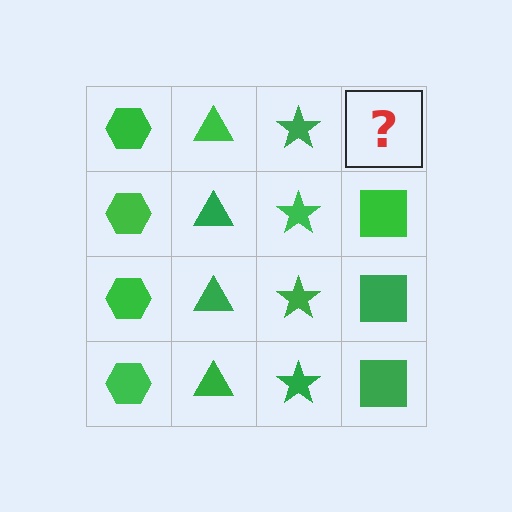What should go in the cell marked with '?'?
The missing cell should contain a green square.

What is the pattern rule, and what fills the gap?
The rule is that each column has a consistent shape. The gap should be filled with a green square.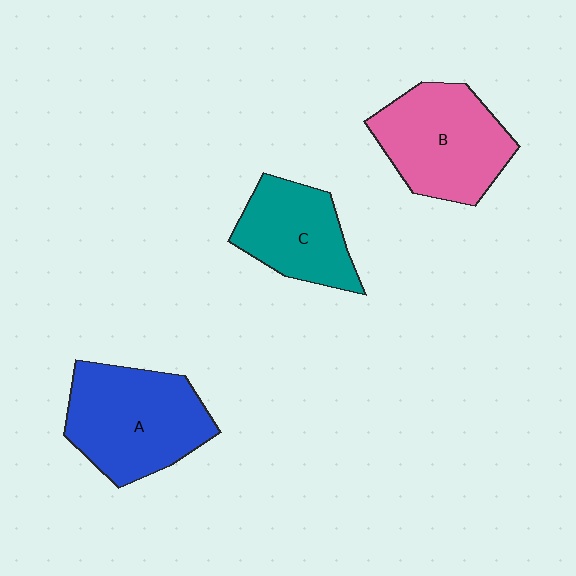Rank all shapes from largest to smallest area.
From largest to smallest: A (blue), B (pink), C (teal).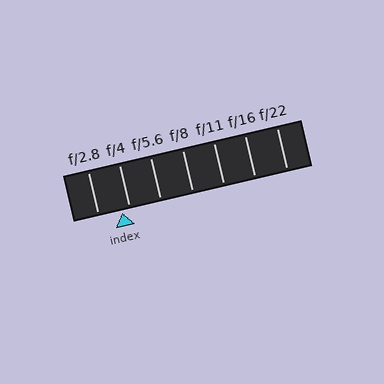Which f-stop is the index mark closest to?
The index mark is closest to f/4.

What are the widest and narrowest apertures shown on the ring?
The widest aperture shown is f/2.8 and the narrowest is f/22.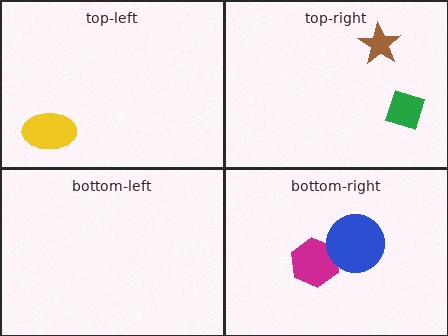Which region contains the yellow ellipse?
The top-left region.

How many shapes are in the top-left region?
1.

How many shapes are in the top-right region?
2.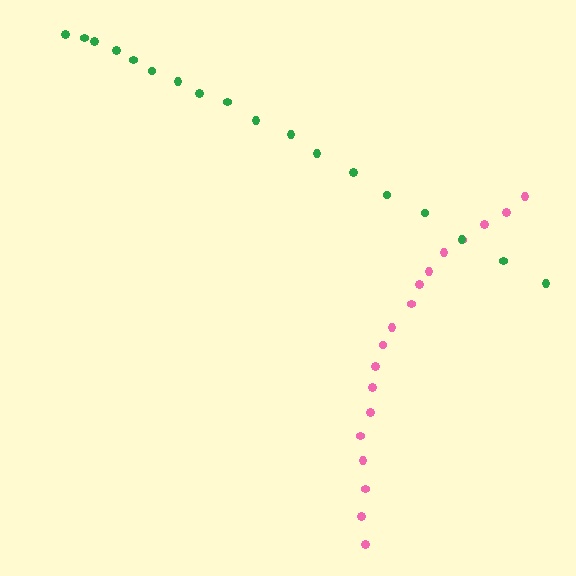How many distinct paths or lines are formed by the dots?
There are 2 distinct paths.